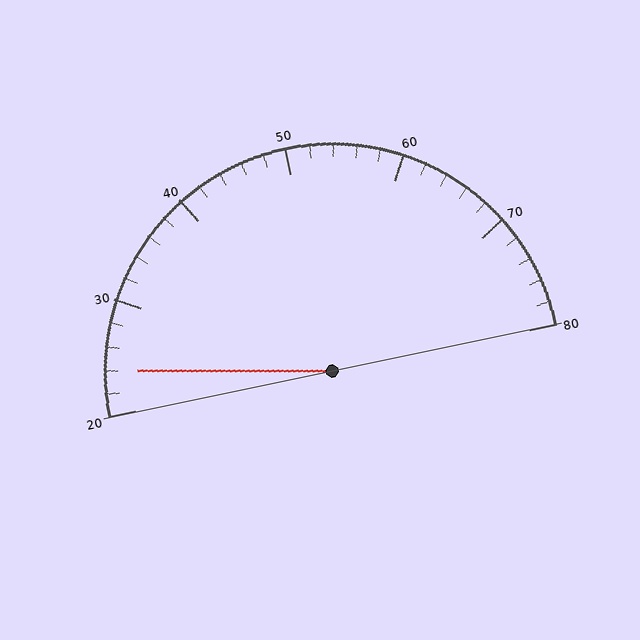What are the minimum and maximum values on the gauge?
The gauge ranges from 20 to 80.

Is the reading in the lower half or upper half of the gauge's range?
The reading is in the lower half of the range (20 to 80).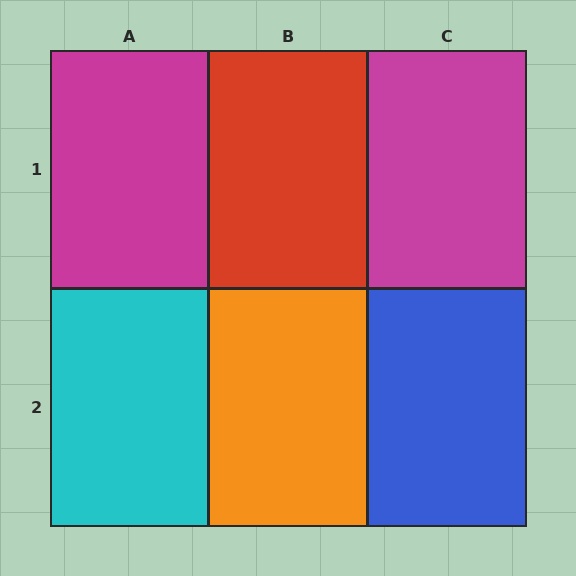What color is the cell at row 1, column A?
Magenta.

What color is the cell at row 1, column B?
Red.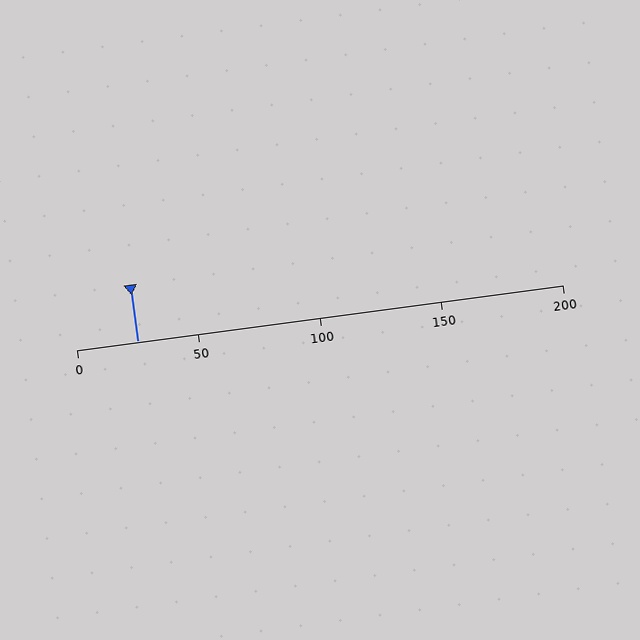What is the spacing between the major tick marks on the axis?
The major ticks are spaced 50 apart.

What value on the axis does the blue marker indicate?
The marker indicates approximately 25.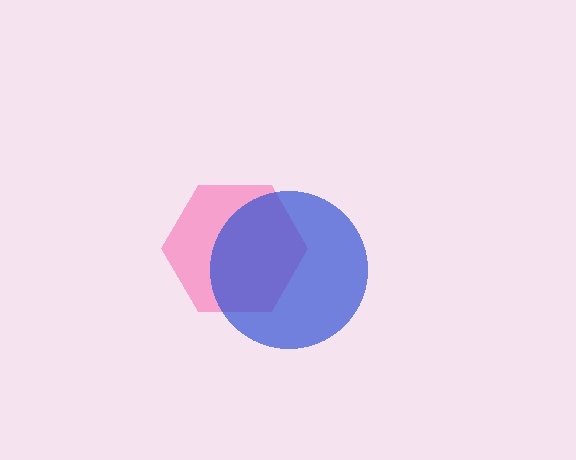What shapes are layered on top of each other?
The layered shapes are: a pink hexagon, a blue circle.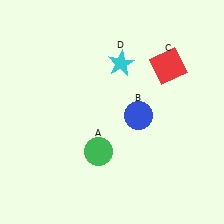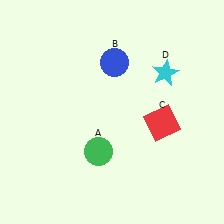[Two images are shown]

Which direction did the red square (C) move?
The red square (C) moved down.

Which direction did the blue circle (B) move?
The blue circle (B) moved up.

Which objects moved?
The objects that moved are: the blue circle (B), the red square (C), the cyan star (D).